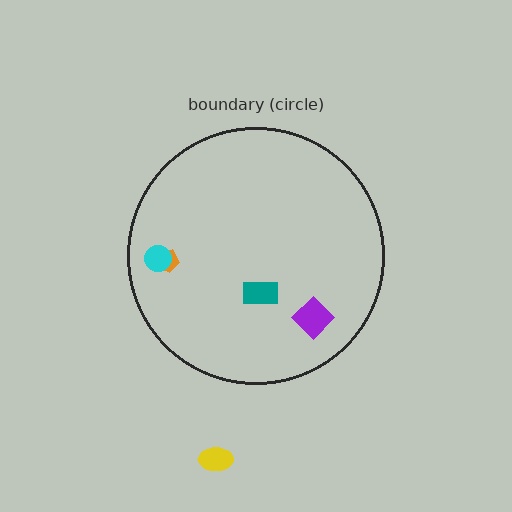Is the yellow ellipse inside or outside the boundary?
Outside.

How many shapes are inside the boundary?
4 inside, 1 outside.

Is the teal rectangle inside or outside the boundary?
Inside.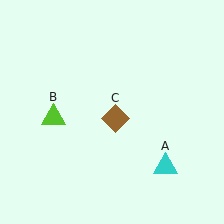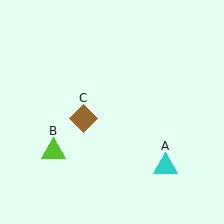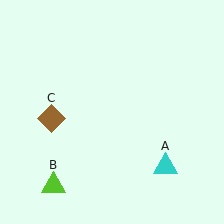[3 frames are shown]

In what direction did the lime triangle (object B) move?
The lime triangle (object B) moved down.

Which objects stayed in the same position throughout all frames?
Cyan triangle (object A) remained stationary.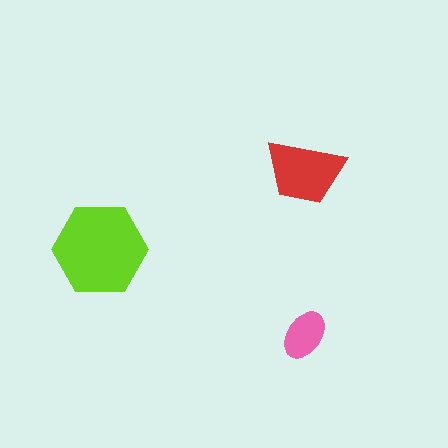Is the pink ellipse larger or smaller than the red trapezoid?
Smaller.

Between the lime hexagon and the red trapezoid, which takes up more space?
The lime hexagon.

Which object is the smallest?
The pink ellipse.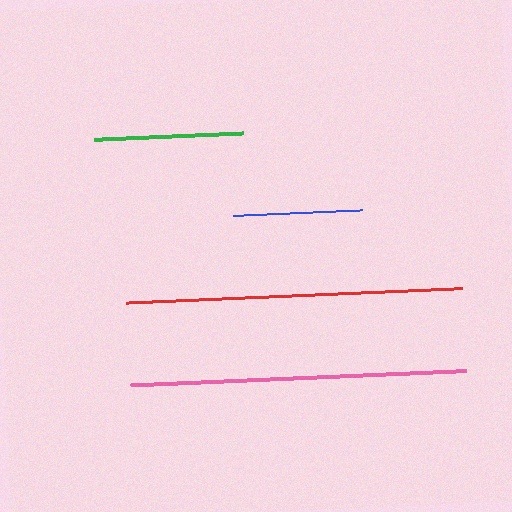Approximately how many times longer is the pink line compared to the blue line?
The pink line is approximately 2.6 times the length of the blue line.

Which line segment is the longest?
The pink line is the longest at approximately 337 pixels.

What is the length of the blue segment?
The blue segment is approximately 129 pixels long.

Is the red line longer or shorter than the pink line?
The pink line is longer than the red line.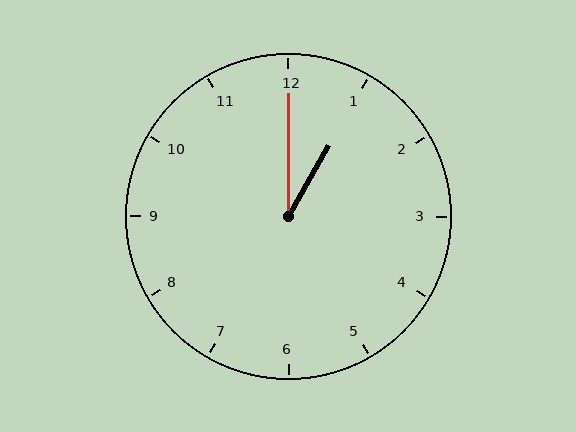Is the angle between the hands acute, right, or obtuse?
It is acute.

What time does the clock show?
1:00.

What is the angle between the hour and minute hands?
Approximately 30 degrees.